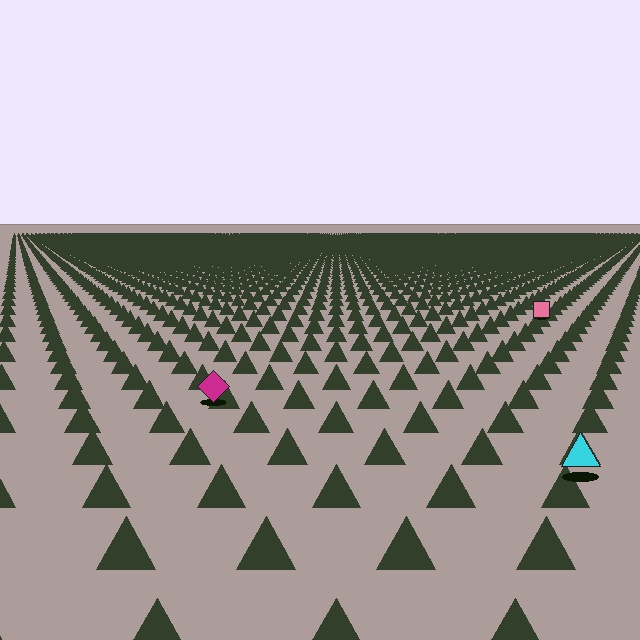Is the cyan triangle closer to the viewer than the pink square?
Yes. The cyan triangle is closer — you can tell from the texture gradient: the ground texture is coarser near it.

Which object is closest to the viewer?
The cyan triangle is closest. The texture marks near it are larger and more spread out.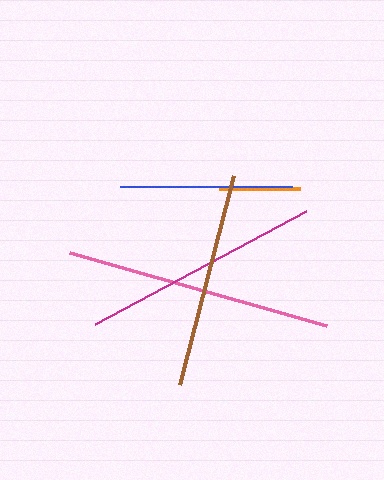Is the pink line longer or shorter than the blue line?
The pink line is longer than the blue line.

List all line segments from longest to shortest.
From longest to shortest: pink, magenta, brown, blue, orange.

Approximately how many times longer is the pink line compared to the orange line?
The pink line is approximately 3.3 times the length of the orange line.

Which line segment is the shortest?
The orange line is the shortest at approximately 80 pixels.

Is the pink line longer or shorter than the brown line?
The pink line is longer than the brown line.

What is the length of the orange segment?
The orange segment is approximately 80 pixels long.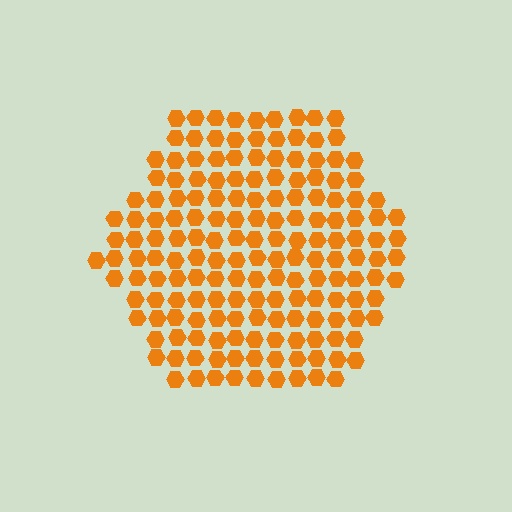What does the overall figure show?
The overall figure shows a hexagon.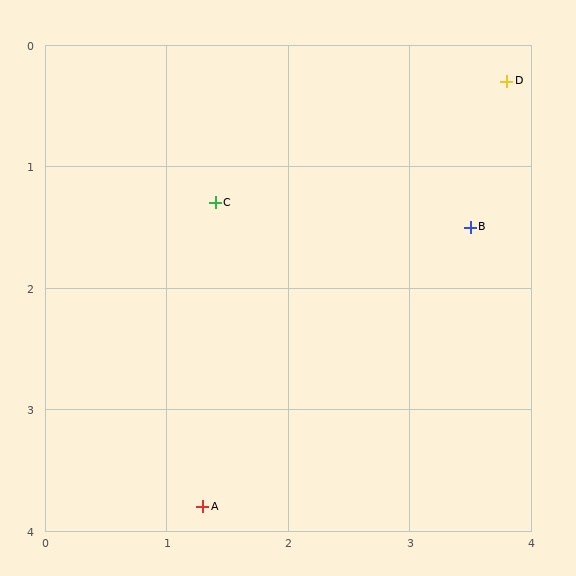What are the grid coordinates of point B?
Point B is at approximately (3.5, 1.5).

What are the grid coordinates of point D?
Point D is at approximately (3.8, 0.3).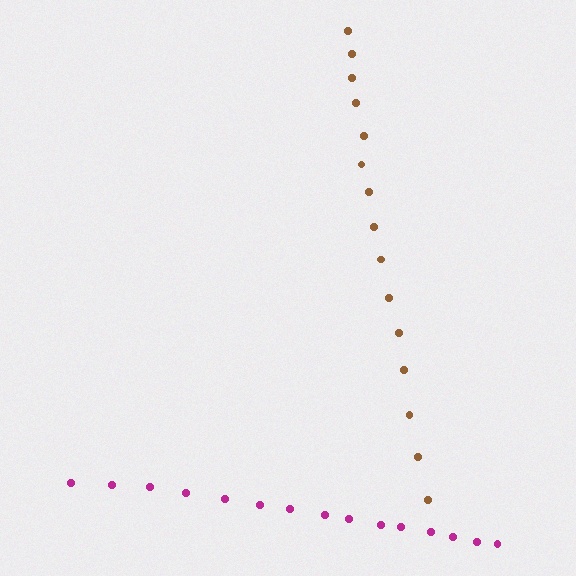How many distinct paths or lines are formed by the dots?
There are 2 distinct paths.